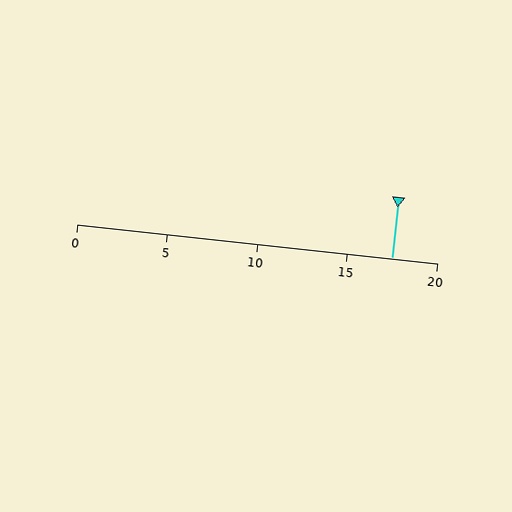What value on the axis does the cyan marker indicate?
The marker indicates approximately 17.5.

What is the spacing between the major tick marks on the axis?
The major ticks are spaced 5 apart.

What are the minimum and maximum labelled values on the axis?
The axis runs from 0 to 20.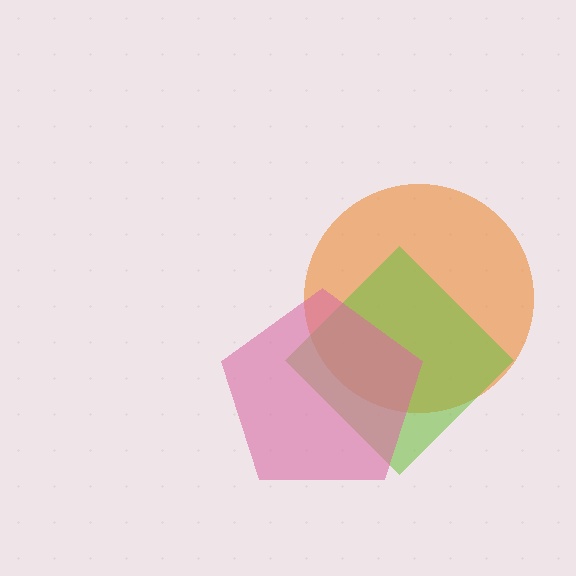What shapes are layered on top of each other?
The layered shapes are: an orange circle, a lime diamond, a pink pentagon.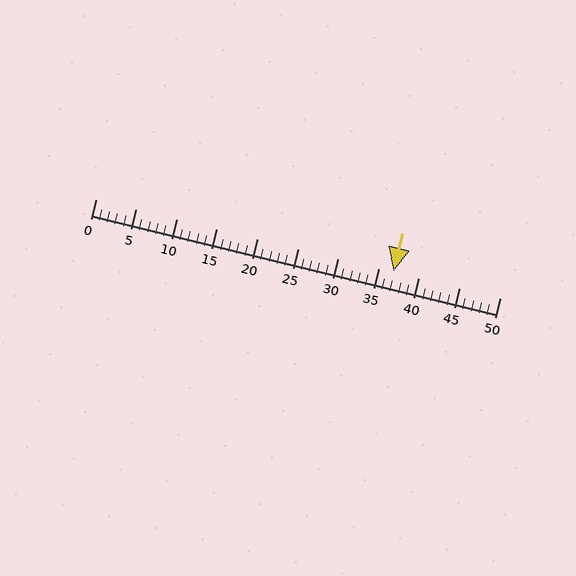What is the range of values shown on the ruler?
The ruler shows values from 0 to 50.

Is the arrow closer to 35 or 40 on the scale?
The arrow is closer to 35.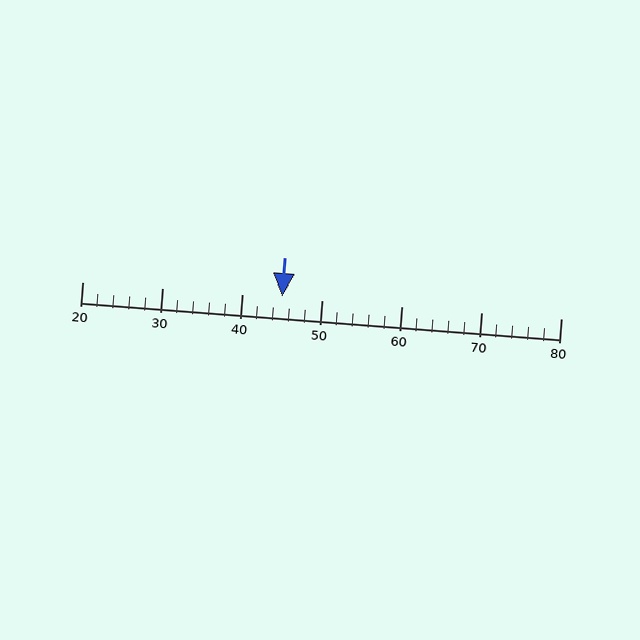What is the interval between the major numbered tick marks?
The major tick marks are spaced 10 units apart.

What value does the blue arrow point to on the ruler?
The blue arrow points to approximately 45.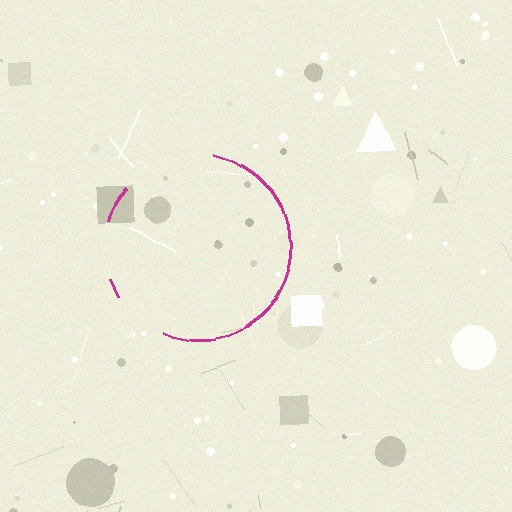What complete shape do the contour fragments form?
The contour fragments form a circle.